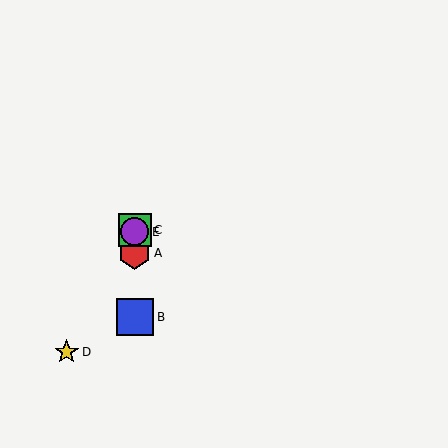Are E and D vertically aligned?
No, E is at x≈135 and D is at x≈67.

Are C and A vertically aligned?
Yes, both are at x≈135.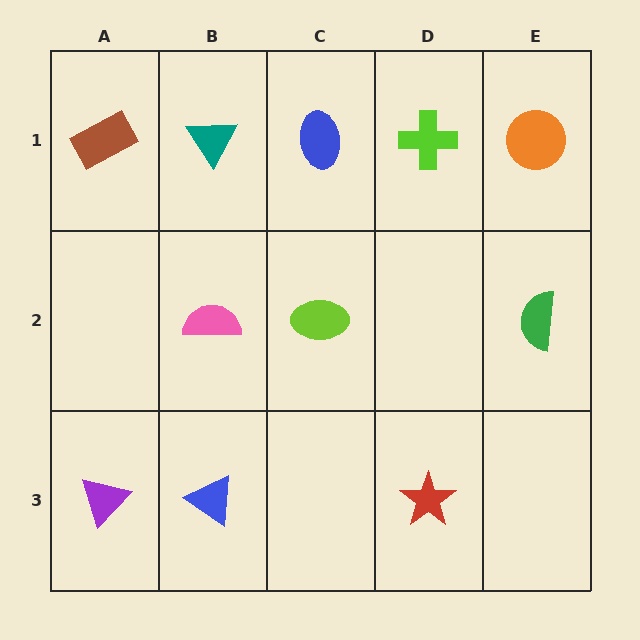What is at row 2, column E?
A green semicircle.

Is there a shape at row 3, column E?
No, that cell is empty.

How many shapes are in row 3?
3 shapes.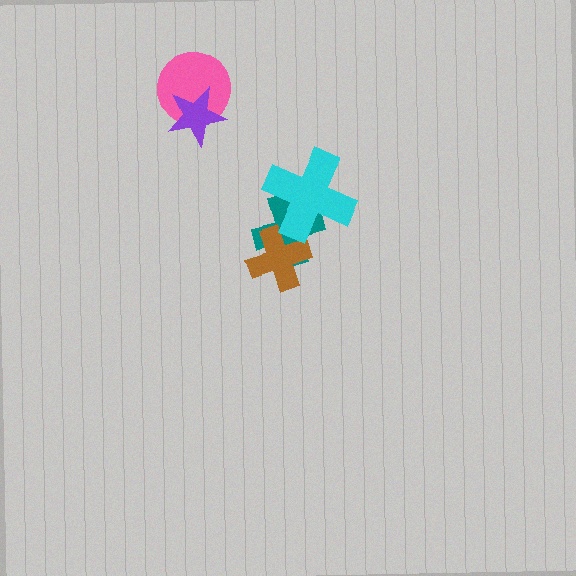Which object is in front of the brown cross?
The cyan cross is in front of the brown cross.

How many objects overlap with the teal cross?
2 objects overlap with the teal cross.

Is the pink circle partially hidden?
Yes, it is partially covered by another shape.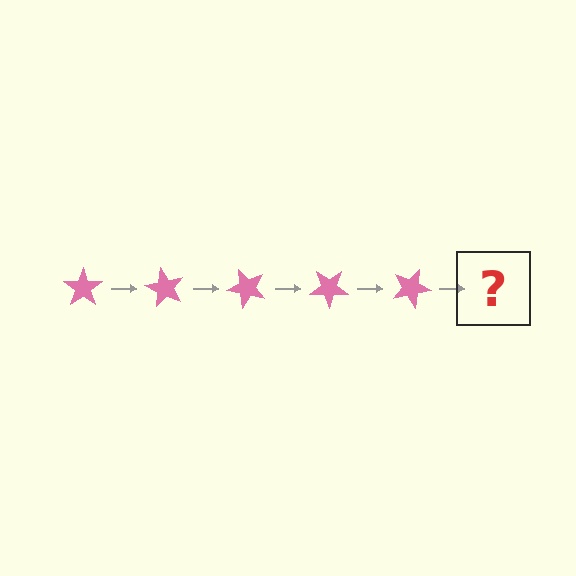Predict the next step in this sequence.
The next step is a pink star rotated 300 degrees.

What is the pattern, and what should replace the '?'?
The pattern is that the star rotates 60 degrees each step. The '?' should be a pink star rotated 300 degrees.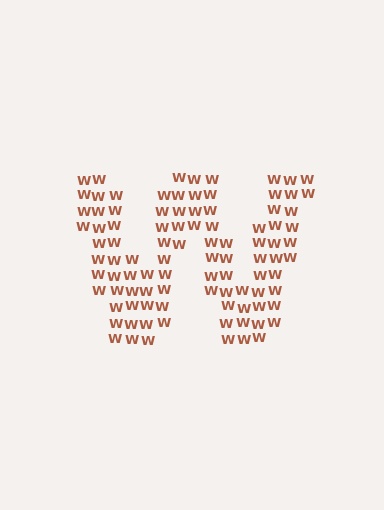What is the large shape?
The large shape is the letter W.